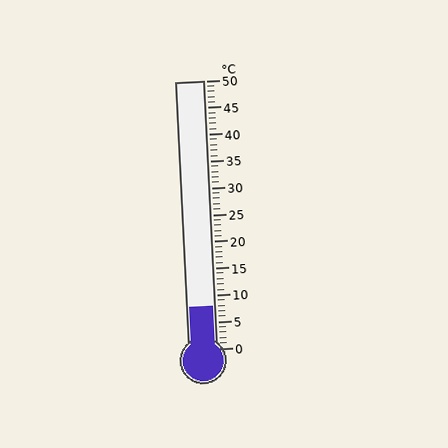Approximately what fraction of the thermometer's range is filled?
The thermometer is filled to approximately 15% of its range.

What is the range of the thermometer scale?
The thermometer scale ranges from 0°C to 50°C.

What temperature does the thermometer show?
The thermometer shows approximately 8°C.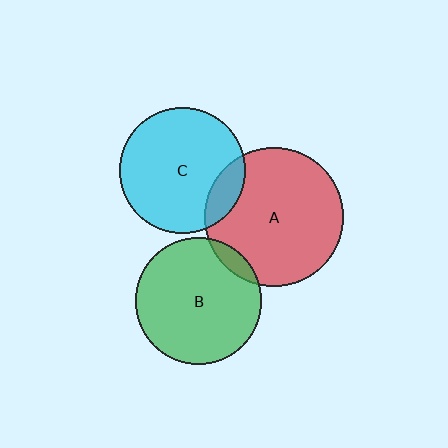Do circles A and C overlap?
Yes.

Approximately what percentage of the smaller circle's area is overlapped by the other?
Approximately 15%.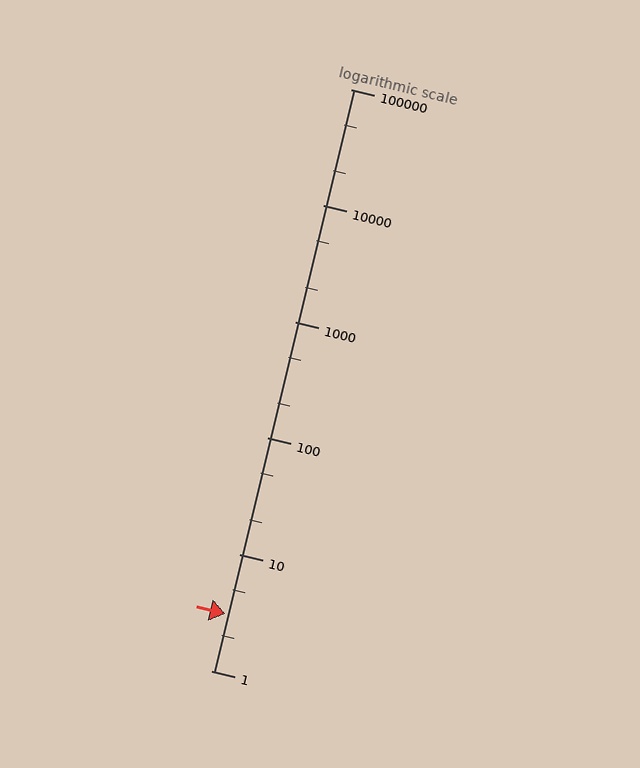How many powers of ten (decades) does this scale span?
The scale spans 5 decades, from 1 to 100000.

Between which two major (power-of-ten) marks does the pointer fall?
The pointer is between 1 and 10.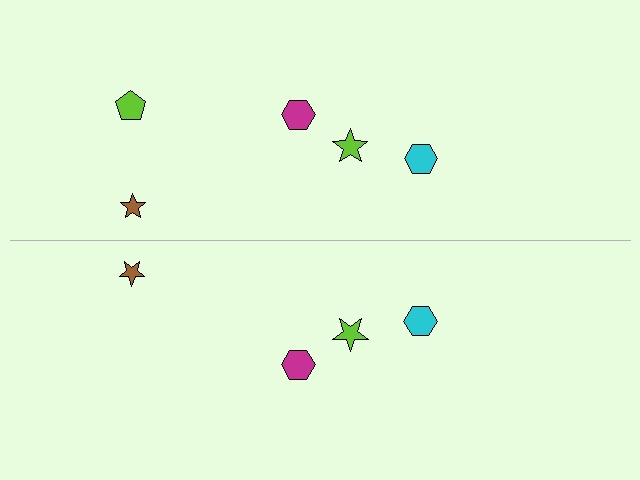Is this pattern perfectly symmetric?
No, the pattern is not perfectly symmetric. A lime pentagon is missing from the bottom side.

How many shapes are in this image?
There are 9 shapes in this image.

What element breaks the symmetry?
A lime pentagon is missing from the bottom side.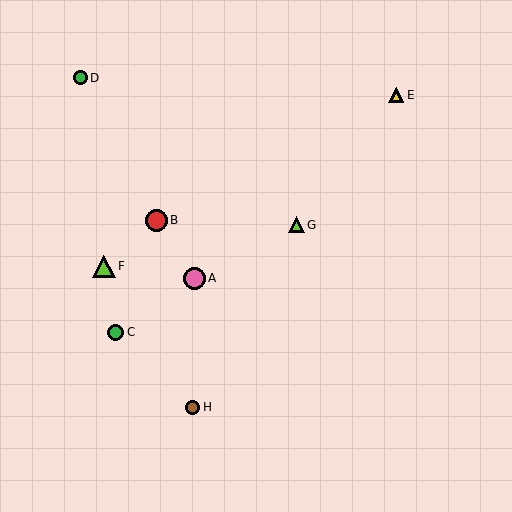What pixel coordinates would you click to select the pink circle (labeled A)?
Click at (195, 278) to select the pink circle A.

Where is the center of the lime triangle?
The center of the lime triangle is at (104, 266).